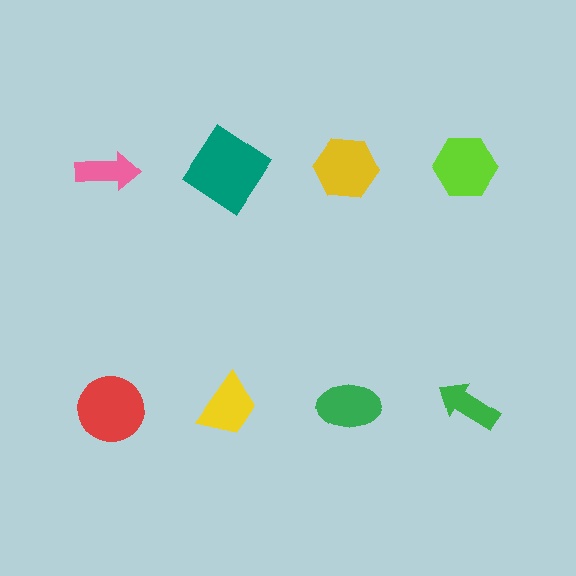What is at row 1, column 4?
A lime hexagon.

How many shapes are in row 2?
4 shapes.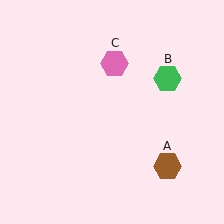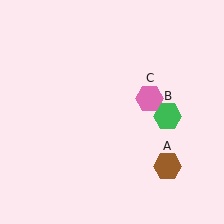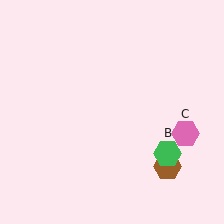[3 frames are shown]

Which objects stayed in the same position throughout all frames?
Brown hexagon (object A) remained stationary.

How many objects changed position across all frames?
2 objects changed position: green hexagon (object B), pink hexagon (object C).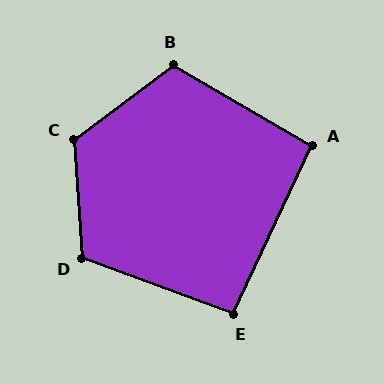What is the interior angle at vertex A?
Approximately 95 degrees (obtuse).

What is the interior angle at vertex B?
Approximately 113 degrees (obtuse).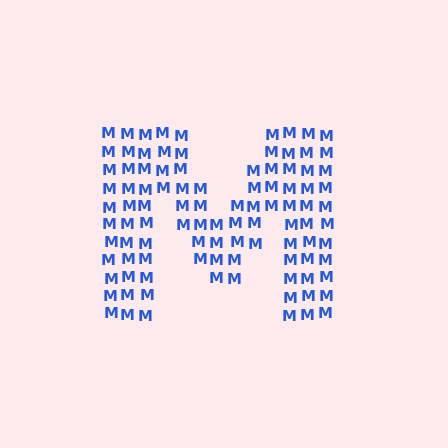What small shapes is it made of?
It is made of small letter M's.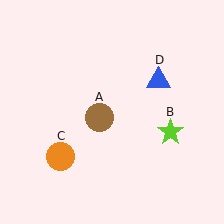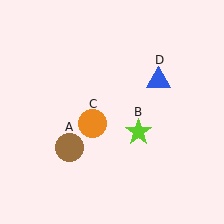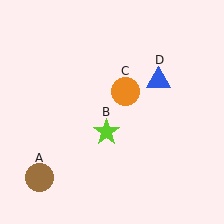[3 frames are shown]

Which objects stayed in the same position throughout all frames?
Blue triangle (object D) remained stationary.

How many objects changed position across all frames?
3 objects changed position: brown circle (object A), lime star (object B), orange circle (object C).